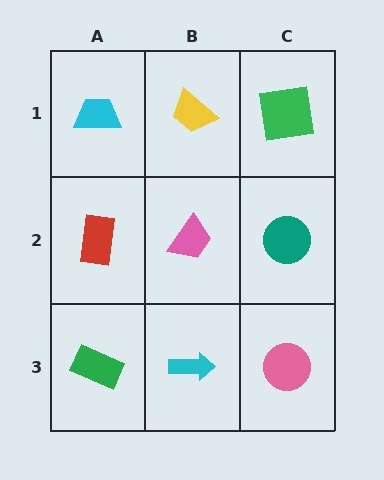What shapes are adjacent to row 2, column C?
A green square (row 1, column C), a pink circle (row 3, column C), a pink trapezoid (row 2, column B).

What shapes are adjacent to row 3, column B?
A pink trapezoid (row 2, column B), a green rectangle (row 3, column A), a pink circle (row 3, column C).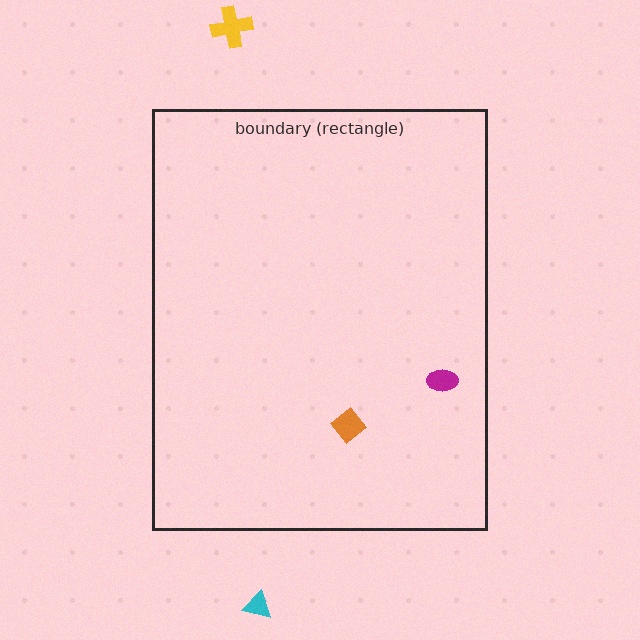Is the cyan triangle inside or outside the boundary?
Outside.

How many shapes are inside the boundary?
2 inside, 2 outside.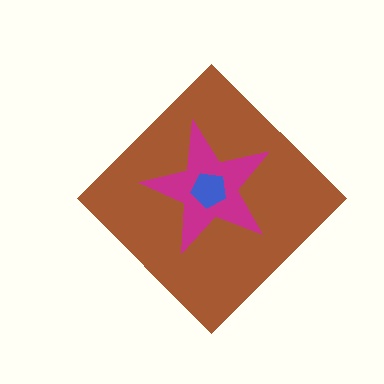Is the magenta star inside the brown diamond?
Yes.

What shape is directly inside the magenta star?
The blue pentagon.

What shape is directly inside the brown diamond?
The magenta star.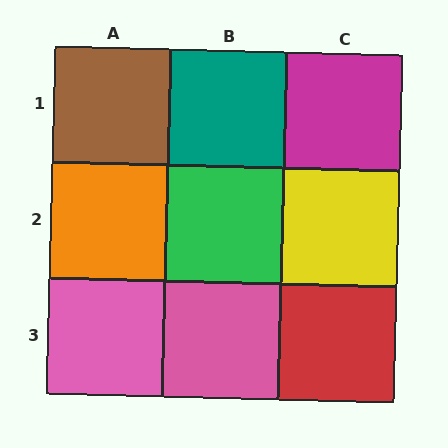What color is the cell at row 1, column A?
Brown.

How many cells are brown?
1 cell is brown.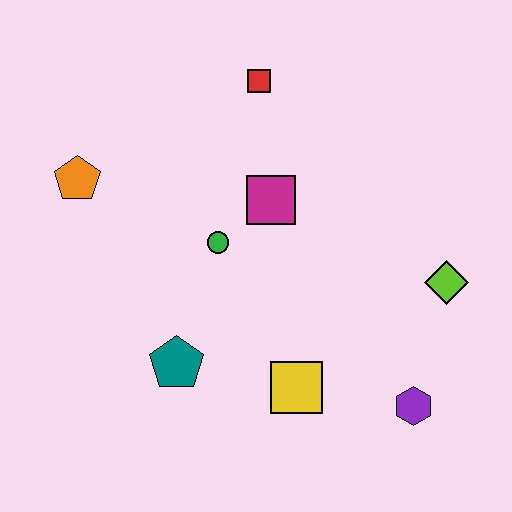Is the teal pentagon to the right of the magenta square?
No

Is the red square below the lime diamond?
No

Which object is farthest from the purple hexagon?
The orange pentagon is farthest from the purple hexagon.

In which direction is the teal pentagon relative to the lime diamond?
The teal pentagon is to the left of the lime diamond.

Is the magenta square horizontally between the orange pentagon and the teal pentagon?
No